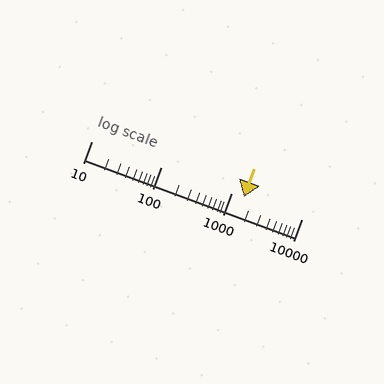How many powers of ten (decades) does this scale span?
The scale spans 3 decades, from 10 to 10000.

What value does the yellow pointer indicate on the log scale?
The pointer indicates approximately 1500.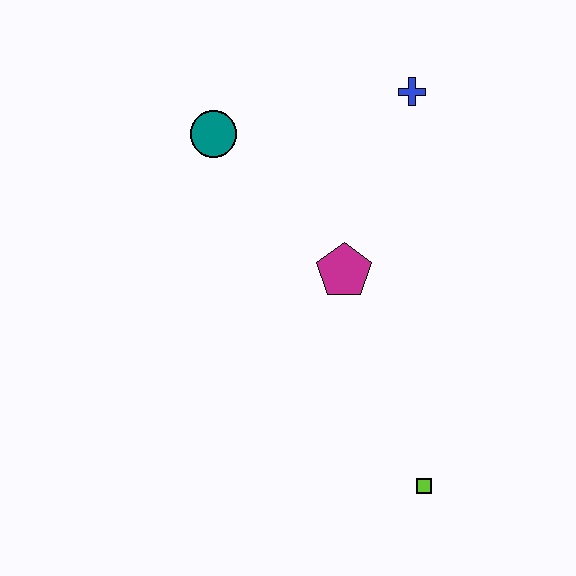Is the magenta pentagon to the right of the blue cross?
No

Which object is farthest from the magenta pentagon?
The lime square is farthest from the magenta pentagon.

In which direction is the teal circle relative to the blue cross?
The teal circle is to the left of the blue cross.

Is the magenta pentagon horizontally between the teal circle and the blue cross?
Yes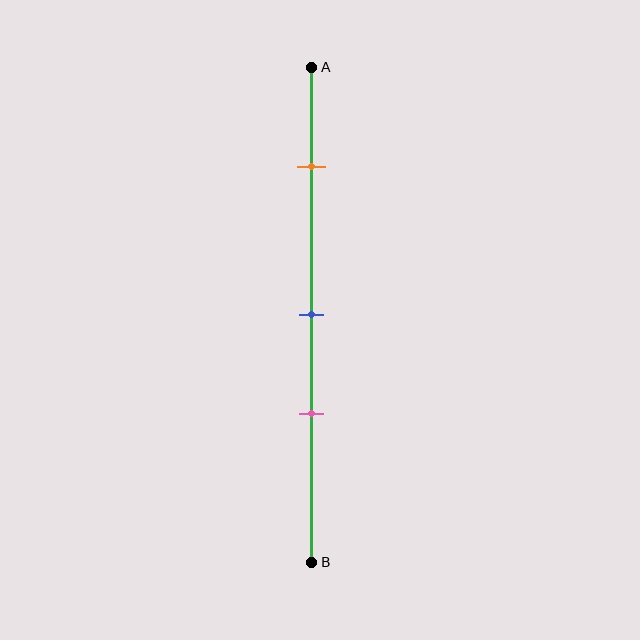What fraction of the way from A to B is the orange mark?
The orange mark is approximately 20% (0.2) of the way from A to B.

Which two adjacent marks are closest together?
The blue and pink marks are the closest adjacent pair.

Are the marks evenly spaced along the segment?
No, the marks are not evenly spaced.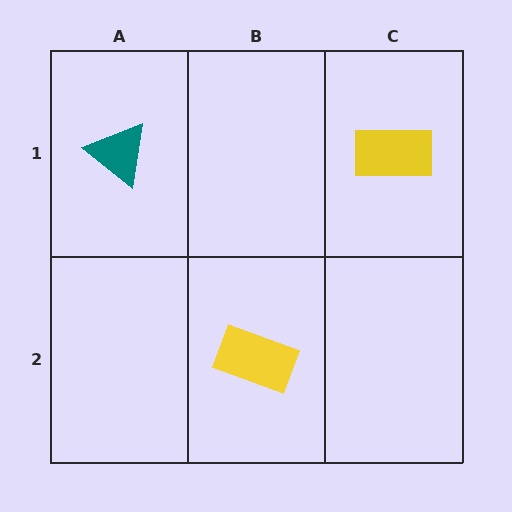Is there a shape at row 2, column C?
No, that cell is empty.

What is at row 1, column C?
A yellow rectangle.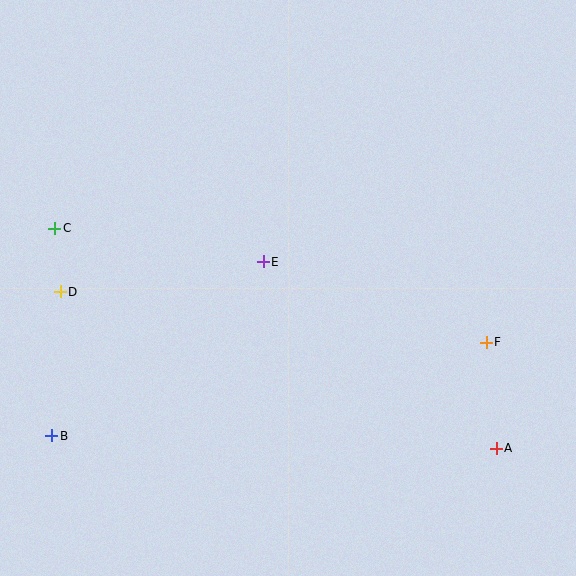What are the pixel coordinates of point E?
Point E is at (263, 262).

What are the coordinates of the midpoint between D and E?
The midpoint between D and E is at (162, 277).